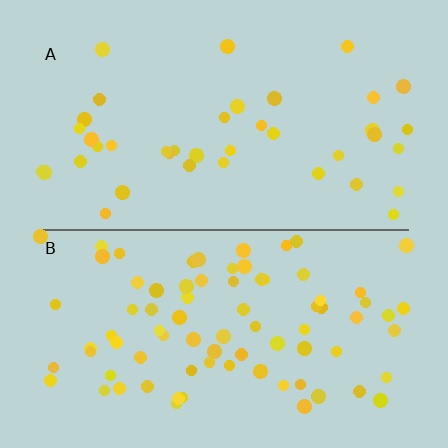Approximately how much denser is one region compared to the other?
Approximately 2.0× — region B over region A.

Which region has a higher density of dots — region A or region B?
B (the bottom).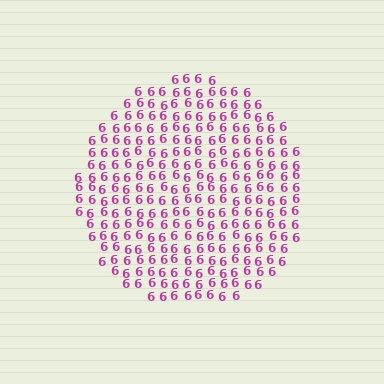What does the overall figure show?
The overall figure shows a circle.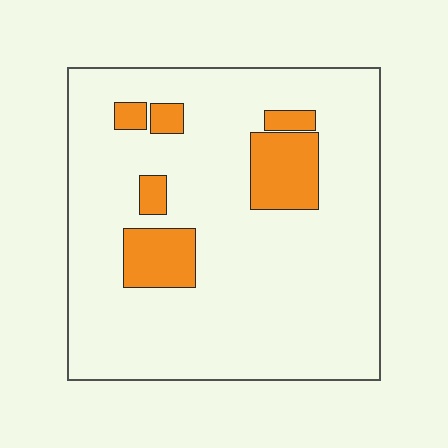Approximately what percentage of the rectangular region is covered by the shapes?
Approximately 15%.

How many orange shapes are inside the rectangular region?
6.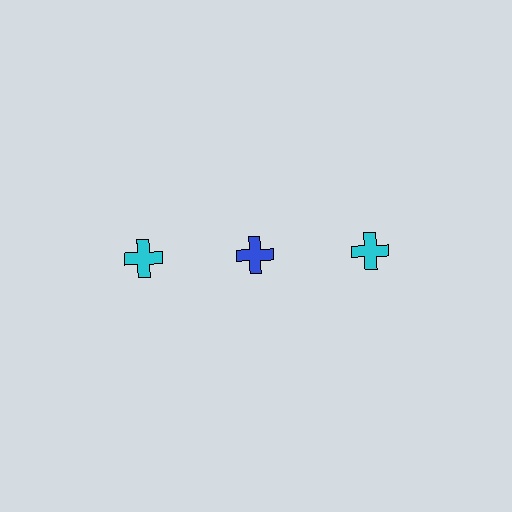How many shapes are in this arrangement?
There are 3 shapes arranged in a grid pattern.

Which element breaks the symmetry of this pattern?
The blue cross in the top row, second from left column breaks the symmetry. All other shapes are cyan crosses.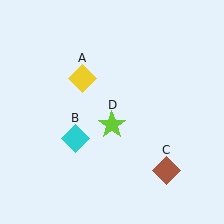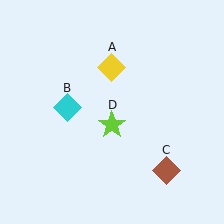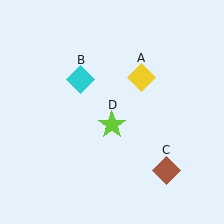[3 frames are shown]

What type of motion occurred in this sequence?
The yellow diamond (object A), cyan diamond (object B) rotated clockwise around the center of the scene.